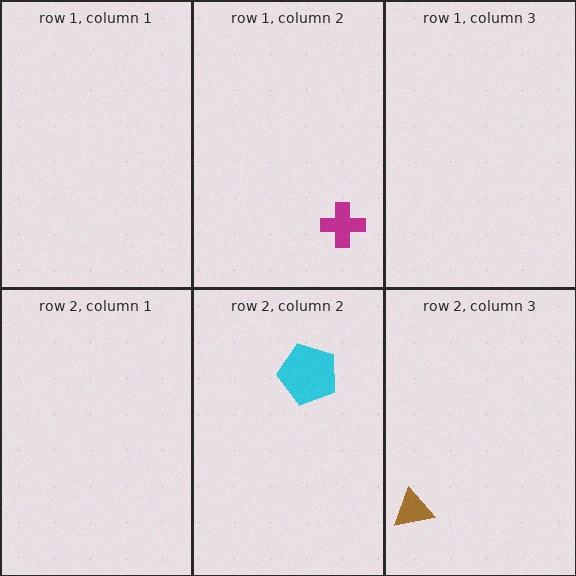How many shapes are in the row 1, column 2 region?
1.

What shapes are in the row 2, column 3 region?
The brown triangle.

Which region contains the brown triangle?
The row 2, column 3 region.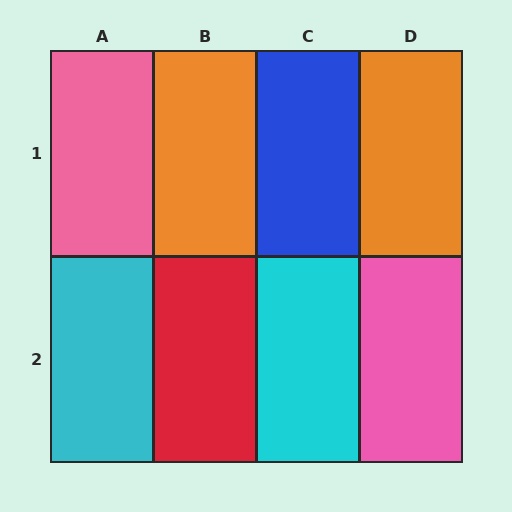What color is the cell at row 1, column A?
Pink.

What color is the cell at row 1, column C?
Blue.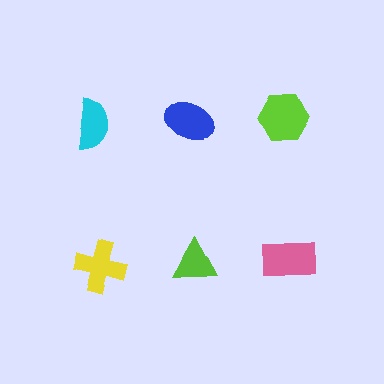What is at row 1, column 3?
A lime hexagon.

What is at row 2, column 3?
A pink rectangle.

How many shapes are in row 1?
3 shapes.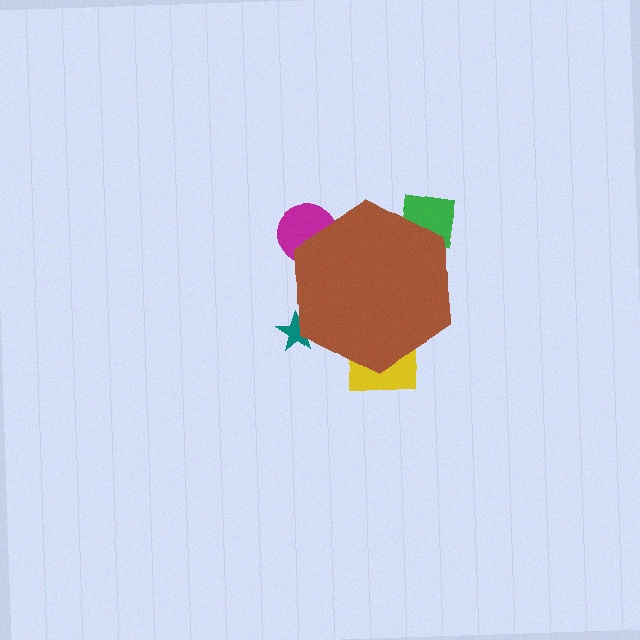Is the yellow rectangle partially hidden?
Yes, the yellow rectangle is partially hidden behind the brown hexagon.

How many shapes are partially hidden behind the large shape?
4 shapes are partially hidden.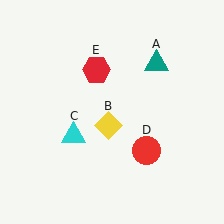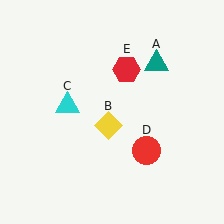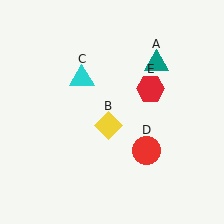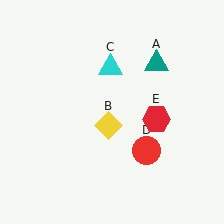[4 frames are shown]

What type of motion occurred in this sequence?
The cyan triangle (object C), red hexagon (object E) rotated clockwise around the center of the scene.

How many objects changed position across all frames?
2 objects changed position: cyan triangle (object C), red hexagon (object E).